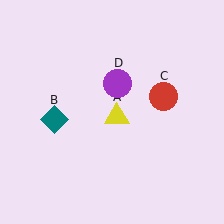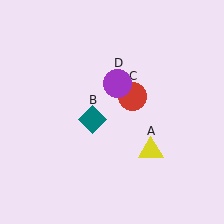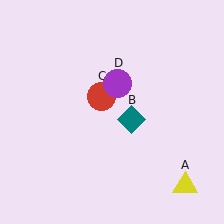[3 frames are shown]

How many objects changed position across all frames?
3 objects changed position: yellow triangle (object A), teal diamond (object B), red circle (object C).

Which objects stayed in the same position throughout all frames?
Purple circle (object D) remained stationary.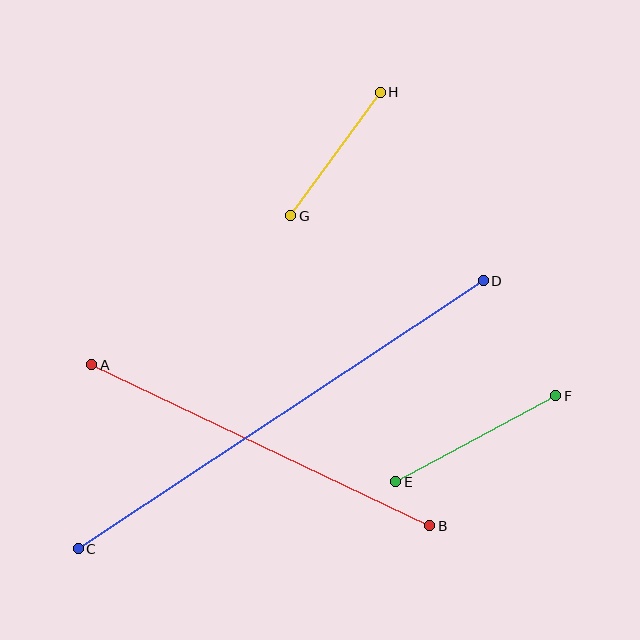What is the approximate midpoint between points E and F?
The midpoint is at approximately (476, 439) pixels.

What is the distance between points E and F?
The distance is approximately 182 pixels.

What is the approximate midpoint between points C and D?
The midpoint is at approximately (281, 415) pixels.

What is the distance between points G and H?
The distance is approximately 153 pixels.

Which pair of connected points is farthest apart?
Points C and D are farthest apart.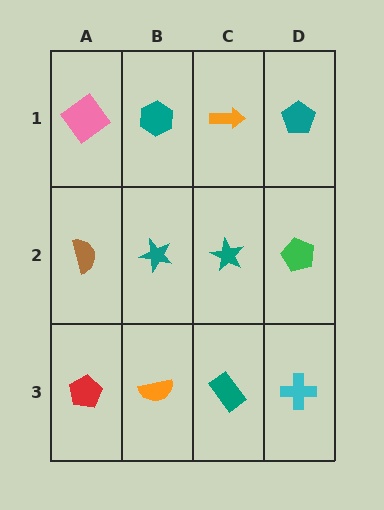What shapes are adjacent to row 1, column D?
A green pentagon (row 2, column D), an orange arrow (row 1, column C).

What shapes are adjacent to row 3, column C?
A teal star (row 2, column C), an orange semicircle (row 3, column B), a cyan cross (row 3, column D).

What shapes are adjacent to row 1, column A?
A brown semicircle (row 2, column A), a teal hexagon (row 1, column B).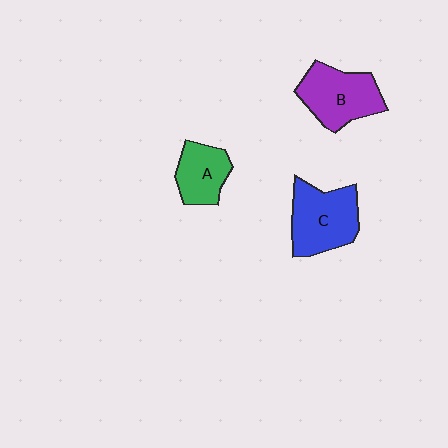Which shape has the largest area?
Shape C (blue).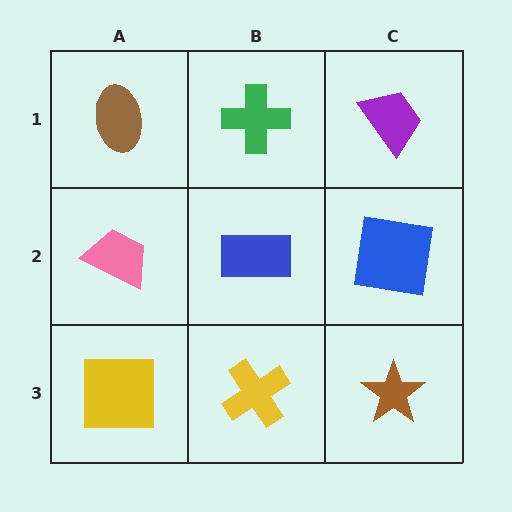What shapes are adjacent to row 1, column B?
A blue rectangle (row 2, column B), a brown ellipse (row 1, column A), a purple trapezoid (row 1, column C).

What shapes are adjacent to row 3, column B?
A blue rectangle (row 2, column B), a yellow square (row 3, column A), a brown star (row 3, column C).